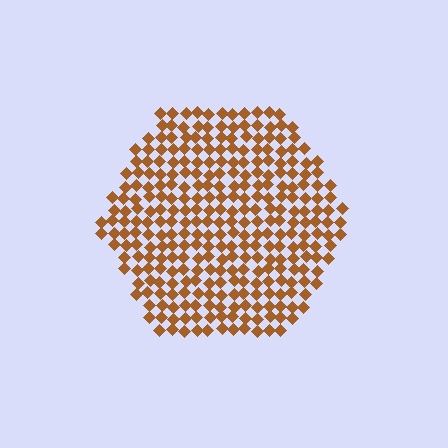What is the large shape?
The large shape is a hexagon.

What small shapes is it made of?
It is made of small diamonds.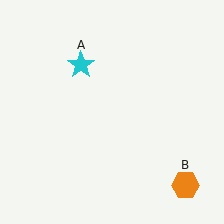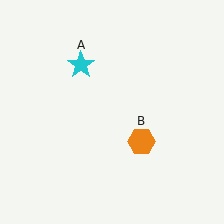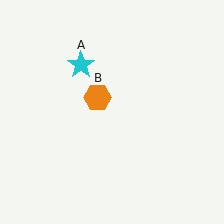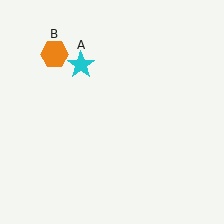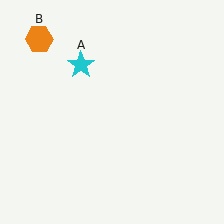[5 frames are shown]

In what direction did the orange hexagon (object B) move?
The orange hexagon (object B) moved up and to the left.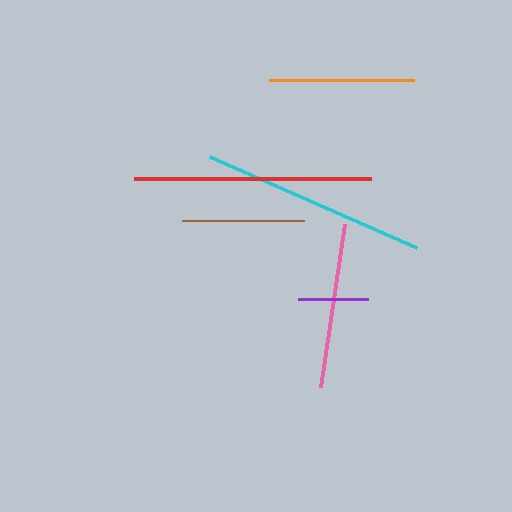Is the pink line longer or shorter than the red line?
The red line is longer than the pink line.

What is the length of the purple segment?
The purple segment is approximately 70 pixels long.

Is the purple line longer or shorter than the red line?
The red line is longer than the purple line.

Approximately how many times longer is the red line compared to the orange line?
The red line is approximately 1.6 times the length of the orange line.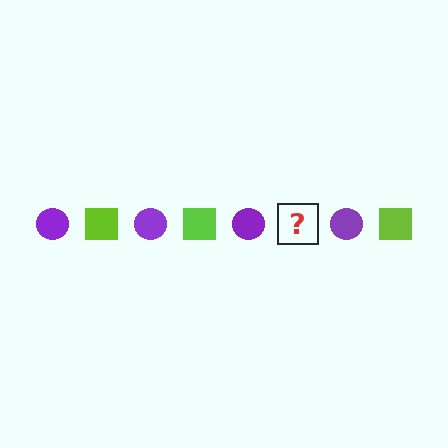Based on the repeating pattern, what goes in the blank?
The blank should be a lime square.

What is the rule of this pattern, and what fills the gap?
The rule is that the pattern alternates between purple circle and lime square. The gap should be filled with a lime square.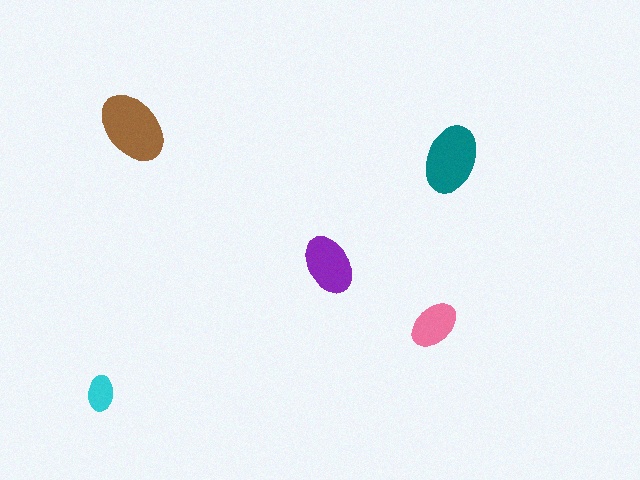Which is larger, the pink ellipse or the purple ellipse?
The purple one.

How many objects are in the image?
There are 5 objects in the image.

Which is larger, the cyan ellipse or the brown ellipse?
The brown one.